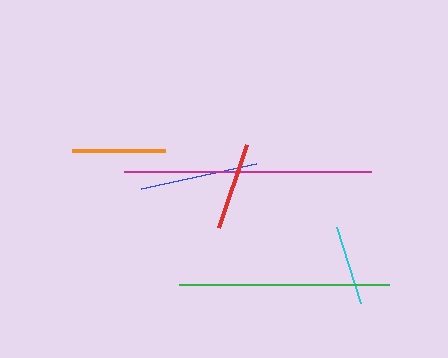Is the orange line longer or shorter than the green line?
The green line is longer than the orange line.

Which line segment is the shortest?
The cyan line is the shortest at approximately 79 pixels.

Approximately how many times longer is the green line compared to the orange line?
The green line is approximately 2.3 times the length of the orange line.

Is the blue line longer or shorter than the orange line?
The blue line is longer than the orange line.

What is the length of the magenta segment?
The magenta segment is approximately 247 pixels long.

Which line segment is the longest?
The magenta line is the longest at approximately 247 pixels.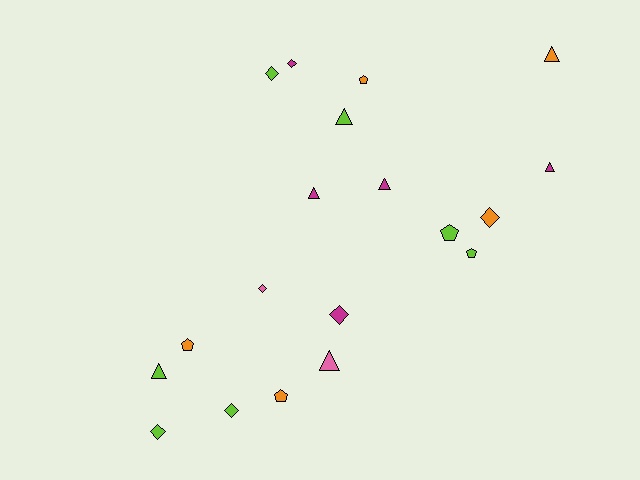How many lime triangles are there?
There are 2 lime triangles.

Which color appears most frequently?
Lime, with 7 objects.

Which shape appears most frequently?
Triangle, with 7 objects.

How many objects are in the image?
There are 19 objects.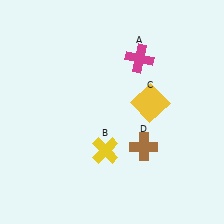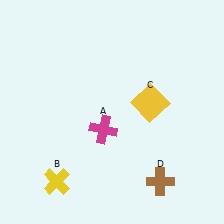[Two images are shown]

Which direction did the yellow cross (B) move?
The yellow cross (B) moved left.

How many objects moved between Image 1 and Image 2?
3 objects moved between the two images.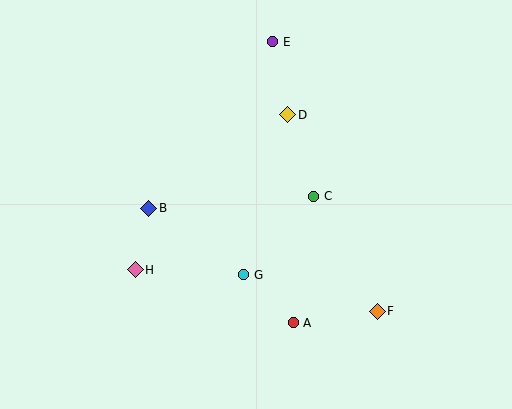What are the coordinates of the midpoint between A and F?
The midpoint between A and F is at (335, 317).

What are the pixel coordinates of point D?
Point D is at (288, 115).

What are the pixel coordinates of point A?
Point A is at (293, 323).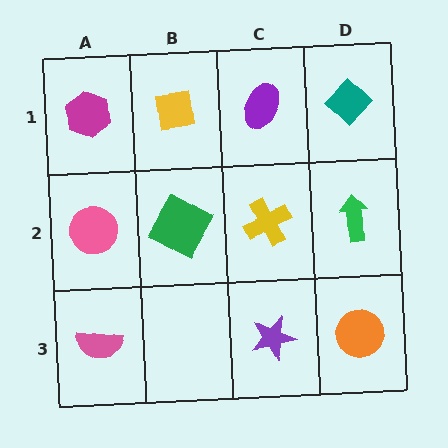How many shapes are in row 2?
4 shapes.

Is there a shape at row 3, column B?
No, that cell is empty.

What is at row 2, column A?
A pink circle.